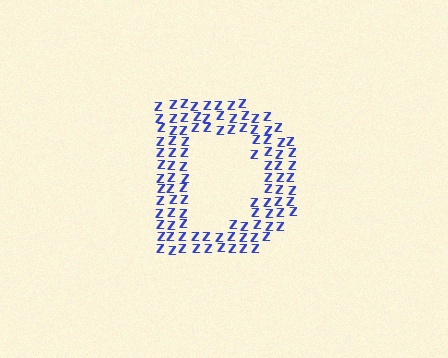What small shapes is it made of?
It is made of small letter Z's.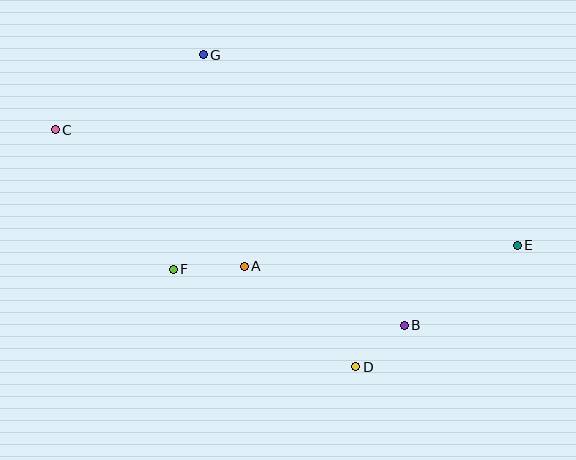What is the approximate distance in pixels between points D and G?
The distance between D and G is approximately 347 pixels.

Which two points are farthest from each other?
Points C and E are farthest from each other.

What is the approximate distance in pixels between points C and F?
The distance between C and F is approximately 183 pixels.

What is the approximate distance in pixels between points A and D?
The distance between A and D is approximately 150 pixels.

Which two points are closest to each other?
Points B and D are closest to each other.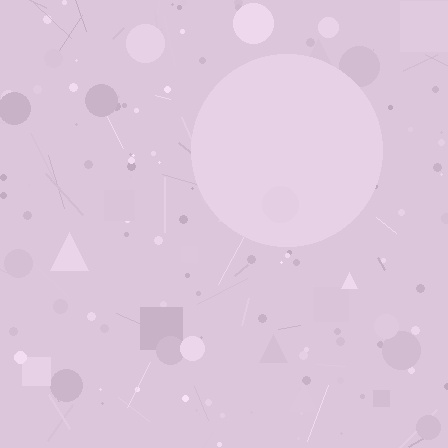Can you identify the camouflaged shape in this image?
The camouflaged shape is a circle.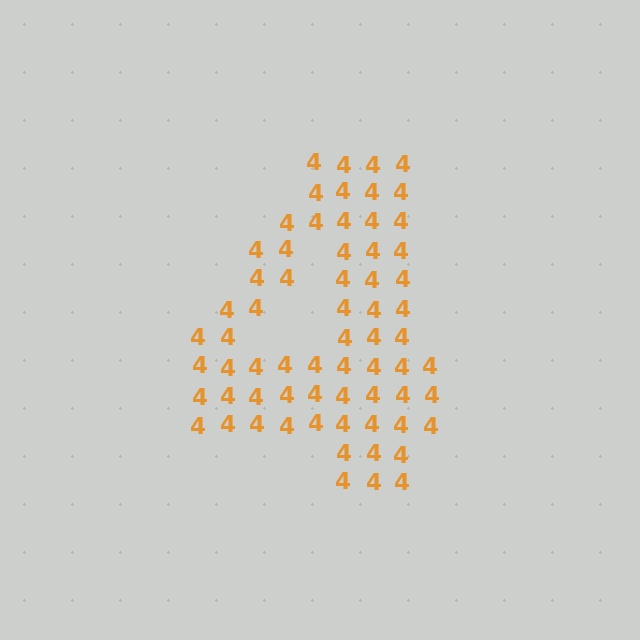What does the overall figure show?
The overall figure shows the digit 4.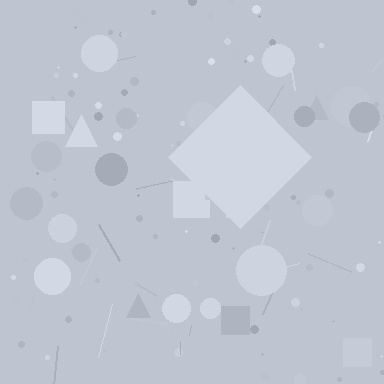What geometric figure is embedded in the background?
A diamond is embedded in the background.